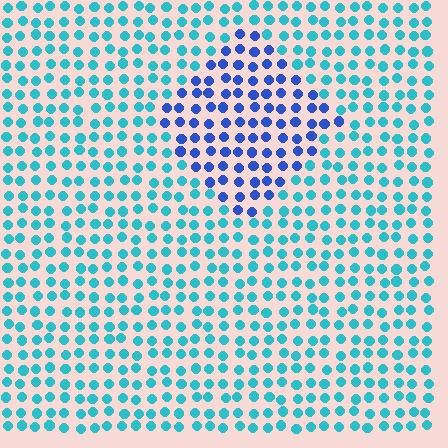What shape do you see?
I see a diamond.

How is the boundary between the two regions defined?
The boundary is defined purely by a slight shift in hue (about 43 degrees). Spacing, size, and orientation are identical on both sides.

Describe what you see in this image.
The image is filled with small cyan elements in a uniform arrangement. A diamond-shaped region is visible where the elements are tinted to a slightly different hue, forming a subtle color boundary.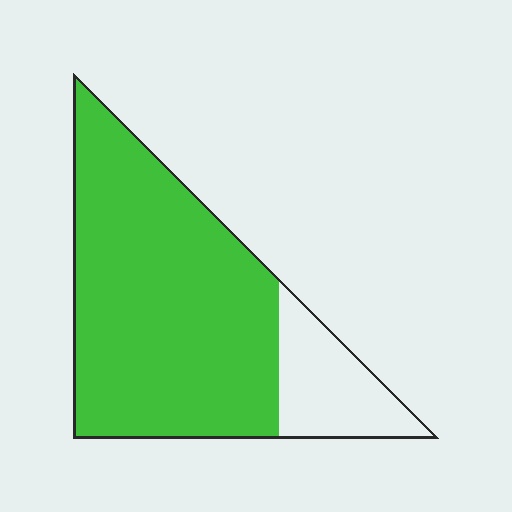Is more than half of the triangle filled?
Yes.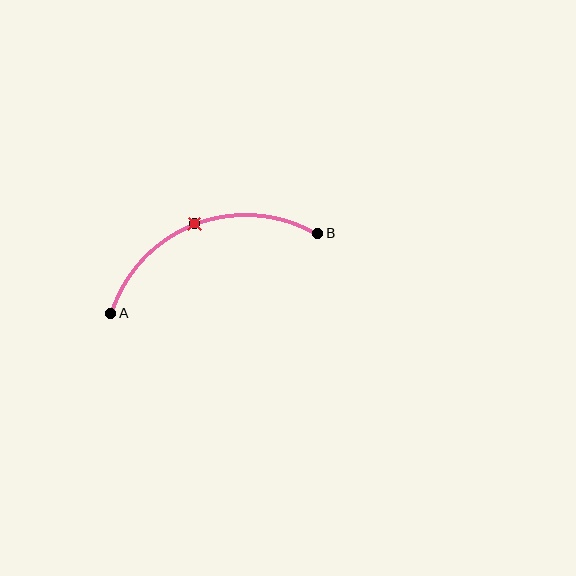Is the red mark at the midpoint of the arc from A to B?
Yes. The red mark lies on the arc at equal arc-length from both A and B — it is the arc midpoint.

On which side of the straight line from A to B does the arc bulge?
The arc bulges above the straight line connecting A and B.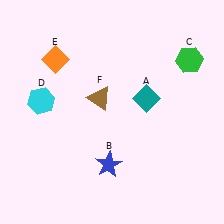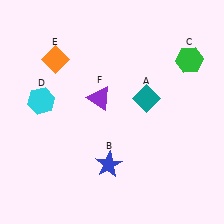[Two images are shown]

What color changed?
The triangle (F) changed from brown in Image 1 to purple in Image 2.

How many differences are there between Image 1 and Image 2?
There is 1 difference between the two images.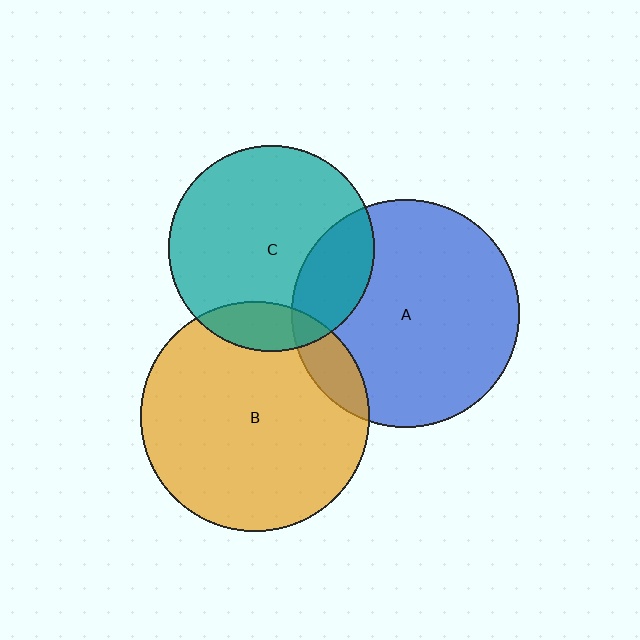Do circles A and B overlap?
Yes.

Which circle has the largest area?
Circle B (orange).